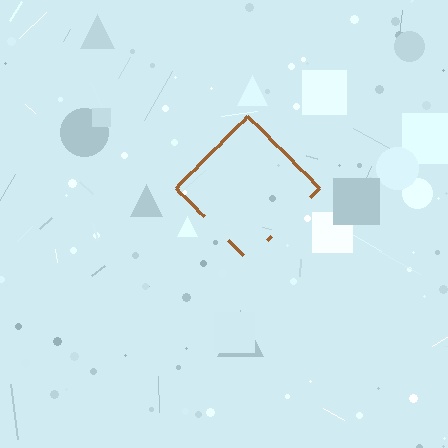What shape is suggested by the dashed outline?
The dashed outline suggests a diamond.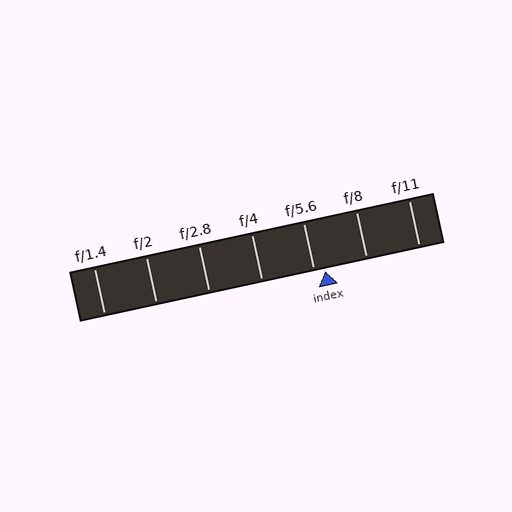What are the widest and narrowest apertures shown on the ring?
The widest aperture shown is f/1.4 and the narrowest is f/11.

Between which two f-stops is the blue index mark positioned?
The index mark is between f/5.6 and f/8.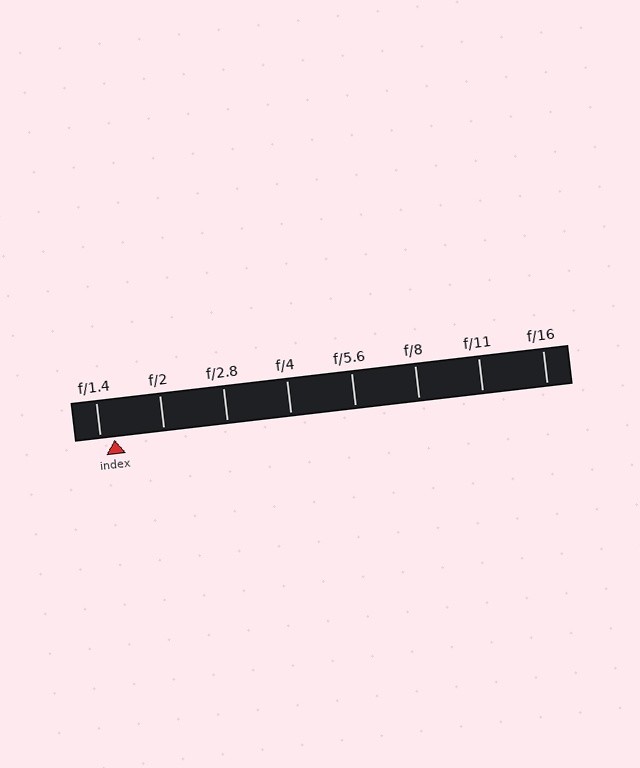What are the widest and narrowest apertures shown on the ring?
The widest aperture shown is f/1.4 and the narrowest is f/16.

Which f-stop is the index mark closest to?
The index mark is closest to f/1.4.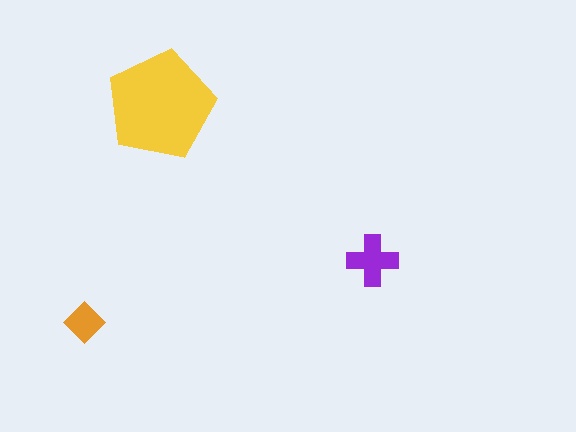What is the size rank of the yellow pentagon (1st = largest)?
1st.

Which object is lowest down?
The orange diamond is bottommost.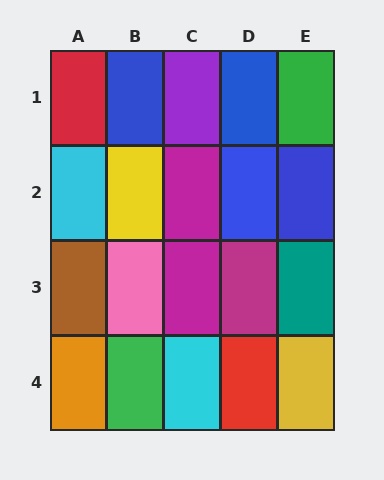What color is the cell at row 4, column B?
Green.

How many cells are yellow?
2 cells are yellow.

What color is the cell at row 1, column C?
Purple.